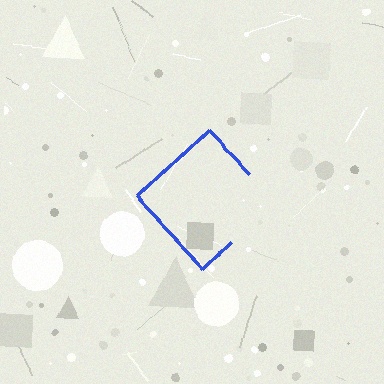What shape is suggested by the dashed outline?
The dashed outline suggests a diamond.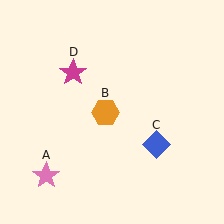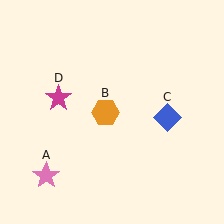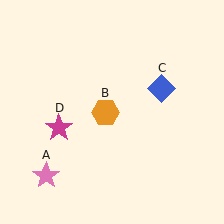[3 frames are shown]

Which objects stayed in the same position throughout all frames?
Pink star (object A) and orange hexagon (object B) remained stationary.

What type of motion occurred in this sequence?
The blue diamond (object C), magenta star (object D) rotated counterclockwise around the center of the scene.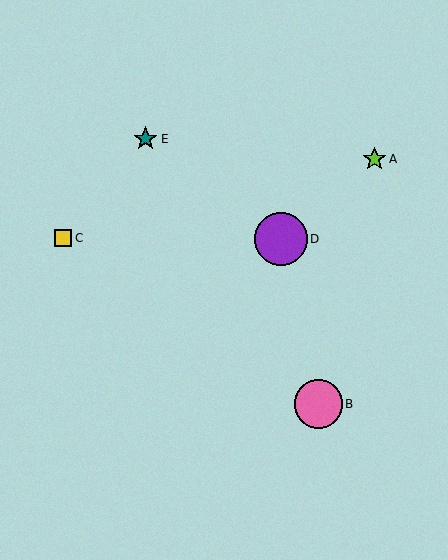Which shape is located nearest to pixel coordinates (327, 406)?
The pink circle (labeled B) at (318, 404) is nearest to that location.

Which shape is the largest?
The purple circle (labeled D) is the largest.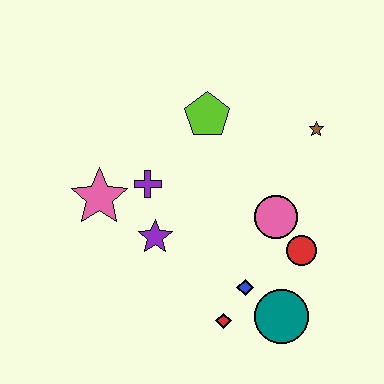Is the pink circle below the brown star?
Yes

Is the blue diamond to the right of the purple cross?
Yes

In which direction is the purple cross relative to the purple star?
The purple cross is above the purple star.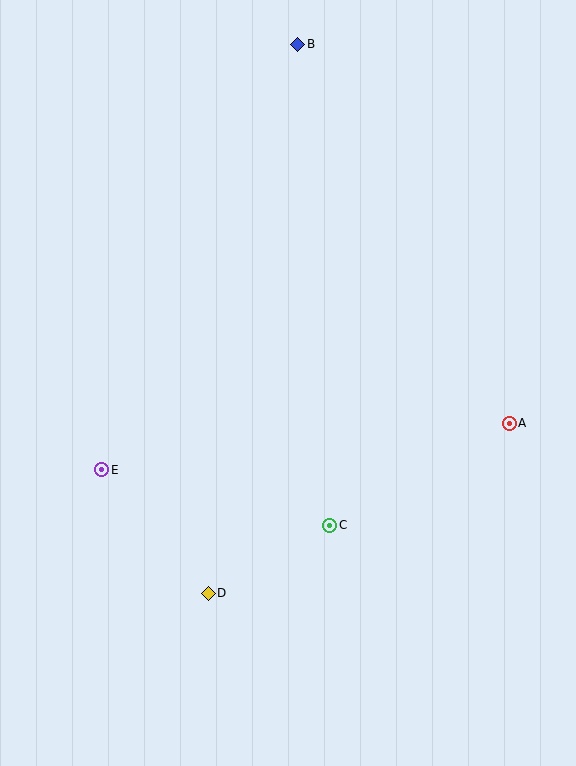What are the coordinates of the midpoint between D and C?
The midpoint between D and C is at (269, 559).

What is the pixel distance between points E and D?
The distance between E and D is 163 pixels.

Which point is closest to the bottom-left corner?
Point D is closest to the bottom-left corner.